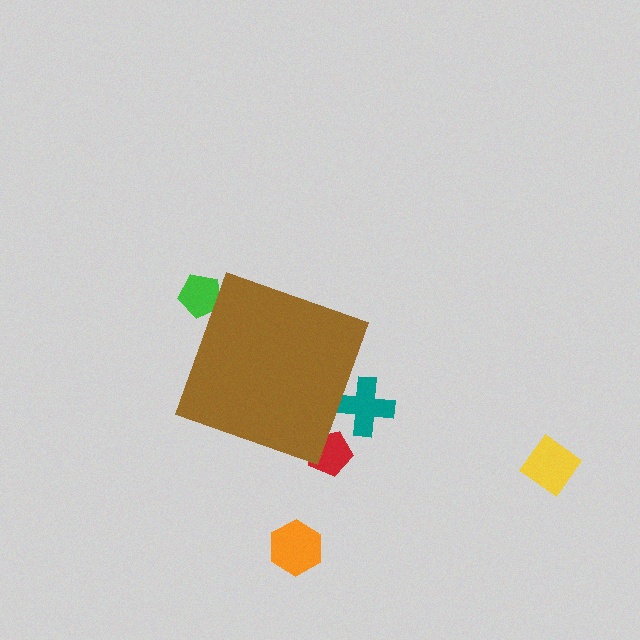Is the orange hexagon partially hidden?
No, the orange hexagon is fully visible.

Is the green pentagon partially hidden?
Yes, the green pentagon is partially hidden behind the brown diamond.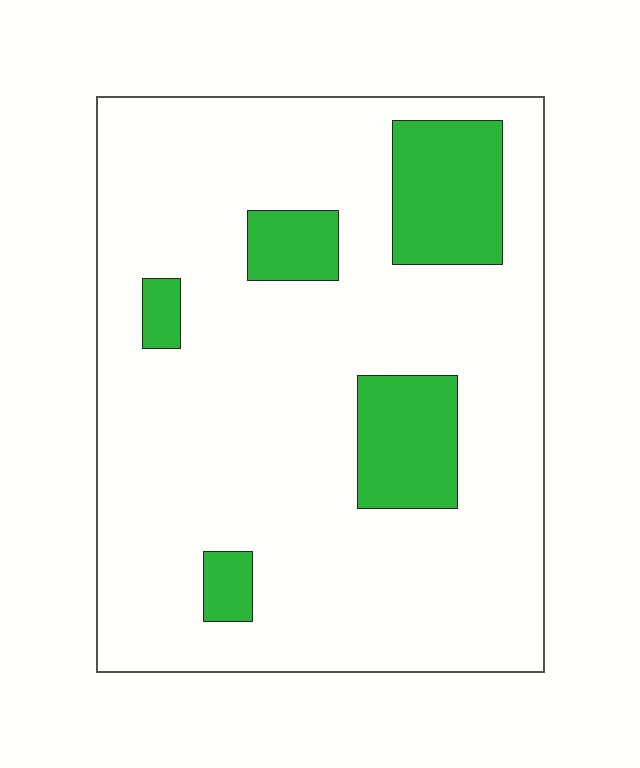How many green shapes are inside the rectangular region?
5.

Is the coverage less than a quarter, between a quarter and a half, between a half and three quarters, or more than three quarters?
Less than a quarter.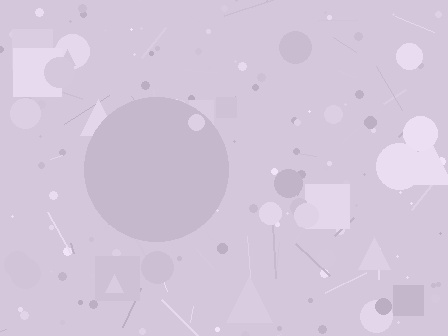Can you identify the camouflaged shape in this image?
The camouflaged shape is a circle.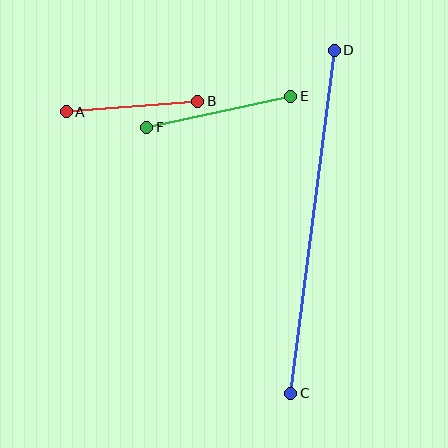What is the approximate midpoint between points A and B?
The midpoint is at approximately (132, 106) pixels.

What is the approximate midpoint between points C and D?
The midpoint is at approximately (312, 222) pixels.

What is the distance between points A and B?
The distance is approximately 132 pixels.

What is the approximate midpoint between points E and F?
The midpoint is at approximately (219, 112) pixels.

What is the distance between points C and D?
The distance is approximately 346 pixels.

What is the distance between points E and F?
The distance is approximately 147 pixels.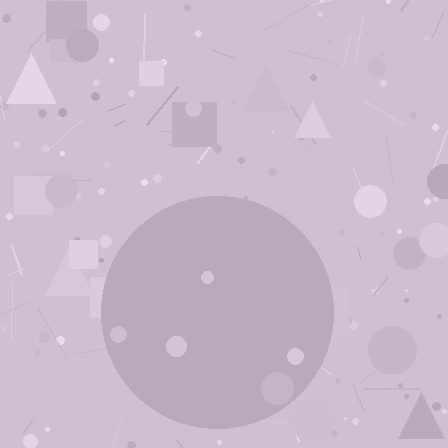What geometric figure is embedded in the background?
A circle is embedded in the background.